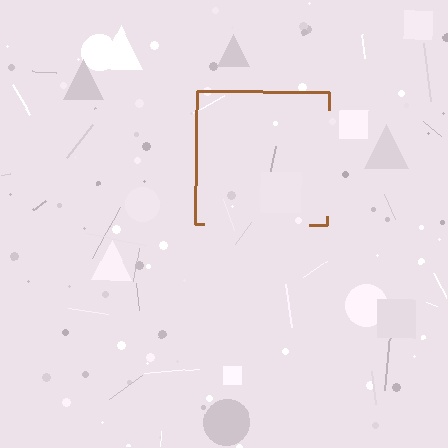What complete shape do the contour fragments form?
The contour fragments form a square.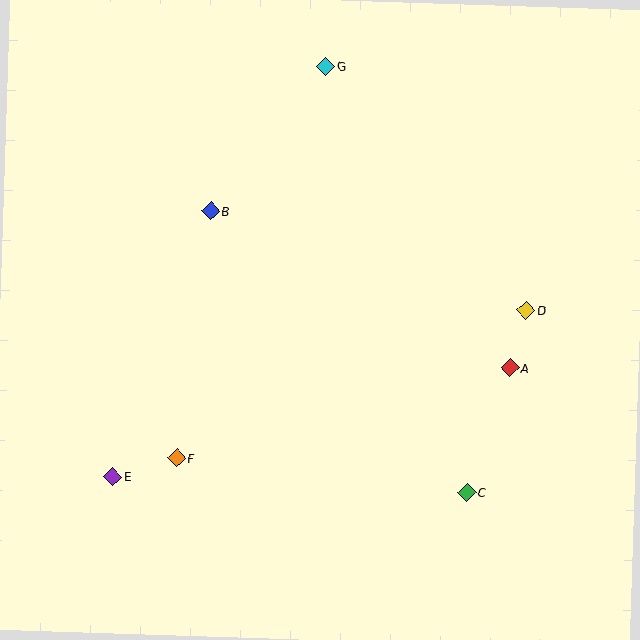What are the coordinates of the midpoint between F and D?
The midpoint between F and D is at (351, 384).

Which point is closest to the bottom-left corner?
Point E is closest to the bottom-left corner.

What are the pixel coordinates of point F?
Point F is at (176, 458).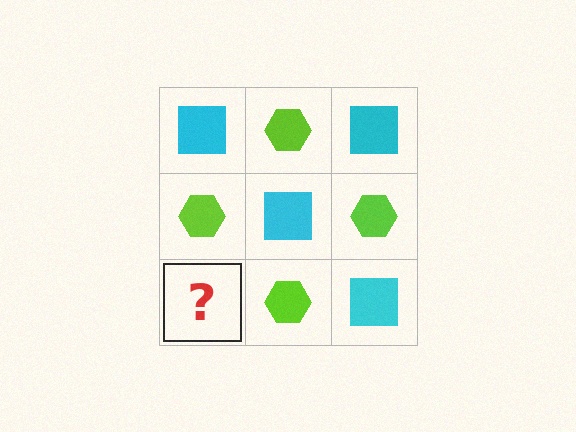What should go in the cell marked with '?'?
The missing cell should contain a cyan square.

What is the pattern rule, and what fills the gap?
The rule is that it alternates cyan square and lime hexagon in a checkerboard pattern. The gap should be filled with a cyan square.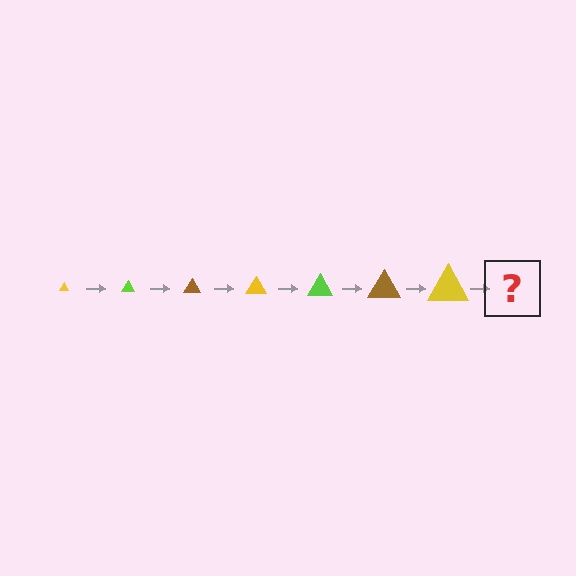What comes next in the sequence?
The next element should be a lime triangle, larger than the previous one.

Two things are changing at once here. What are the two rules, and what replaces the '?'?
The two rules are that the triangle grows larger each step and the color cycles through yellow, lime, and brown. The '?' should be a lime triangle, larger than the previous one.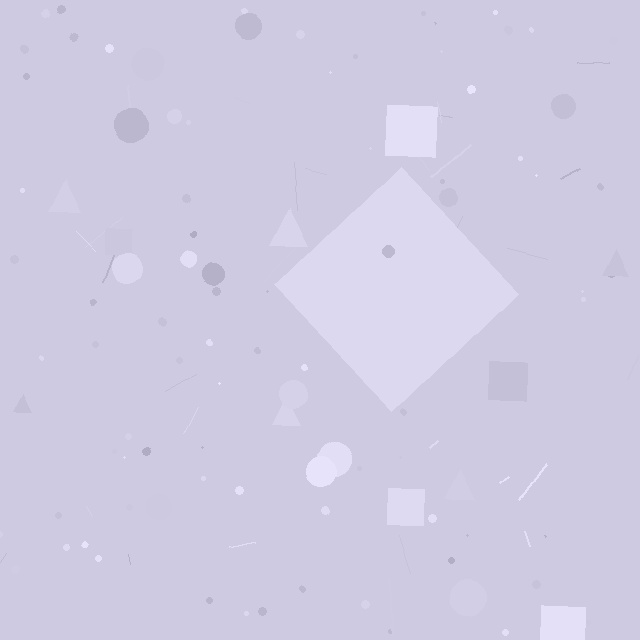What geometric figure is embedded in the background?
A diamond is embedded in the background.